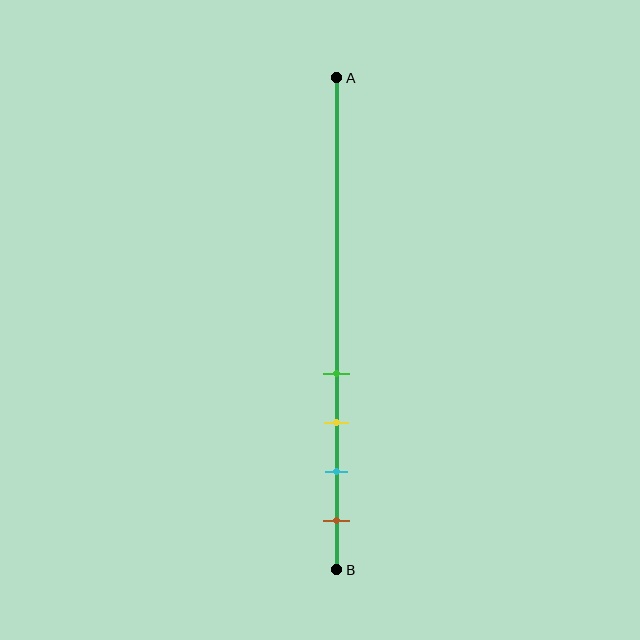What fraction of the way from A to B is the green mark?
The green mark is approximately 60% (0.6) of the way from A to B.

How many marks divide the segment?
There are 4 marks dividing the segment.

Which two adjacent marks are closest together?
The green and yellow marks are the closest adjacent pair.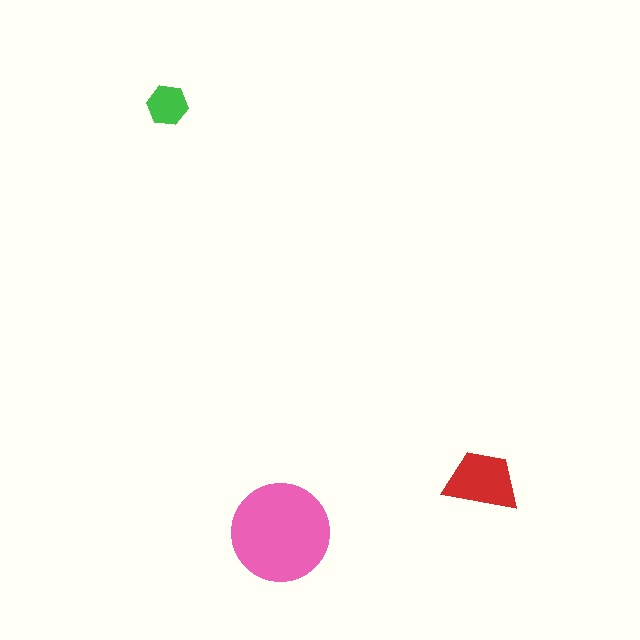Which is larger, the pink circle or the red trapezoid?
The pink circle.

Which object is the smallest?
The green hexagon.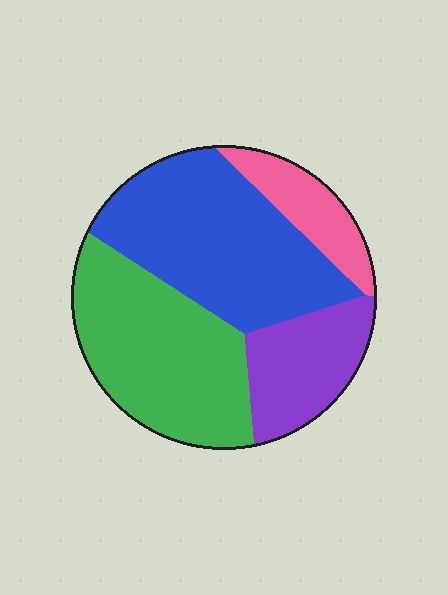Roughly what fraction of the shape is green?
Green takes up about one third (1/3) of the shape.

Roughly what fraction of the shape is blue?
Blue takes up about three eighths (3/8) of the shape.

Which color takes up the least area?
Pink, at roughly 10%.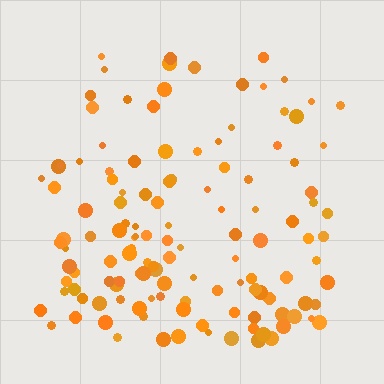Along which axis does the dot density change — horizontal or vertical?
Vertical.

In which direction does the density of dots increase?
From top to bottom, with the bottom side densest.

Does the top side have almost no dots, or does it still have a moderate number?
Still a moderate number, just noticeably fewer than the bottom.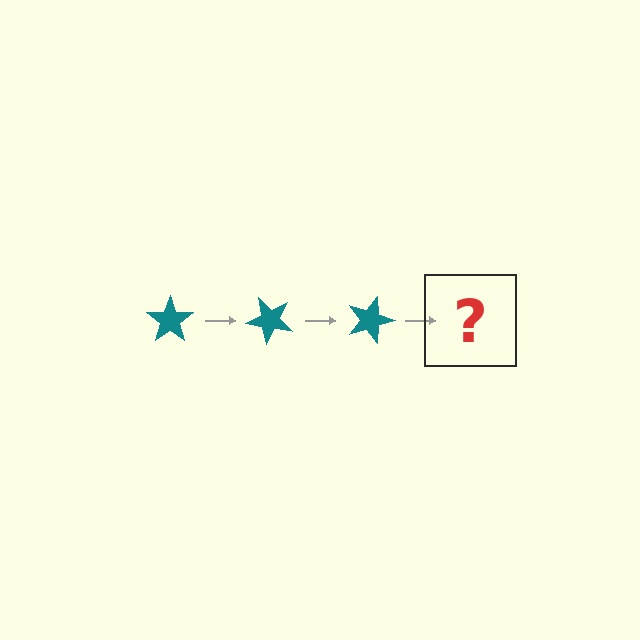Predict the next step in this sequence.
The next step is a teal star rotated 135 degrees.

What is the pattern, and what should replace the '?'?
The pattern is that the star rotates 45 degrees each step. The '?' should be a teal star rotated 135 degrees.